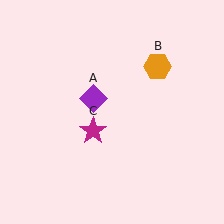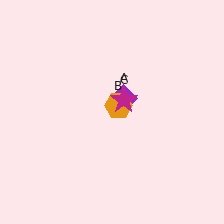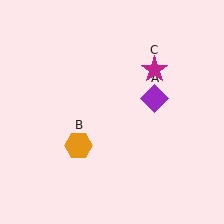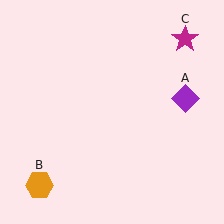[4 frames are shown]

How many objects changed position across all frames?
3 objects changed position: purple diamond (object A), orange hexagon (object B), magenta star (object C).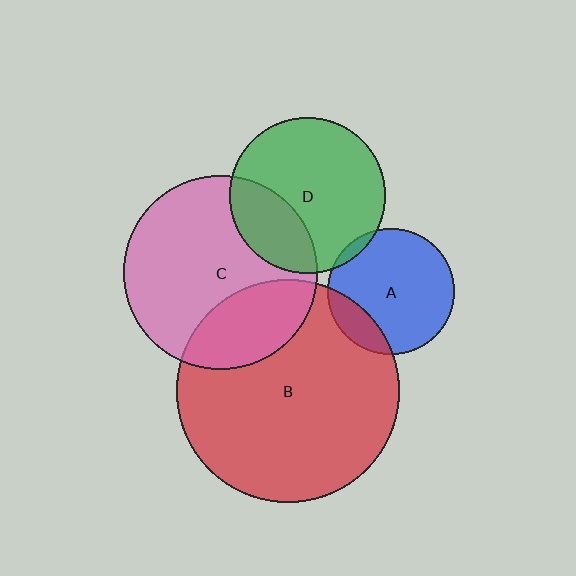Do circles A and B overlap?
Yes.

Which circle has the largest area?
Circle B (red).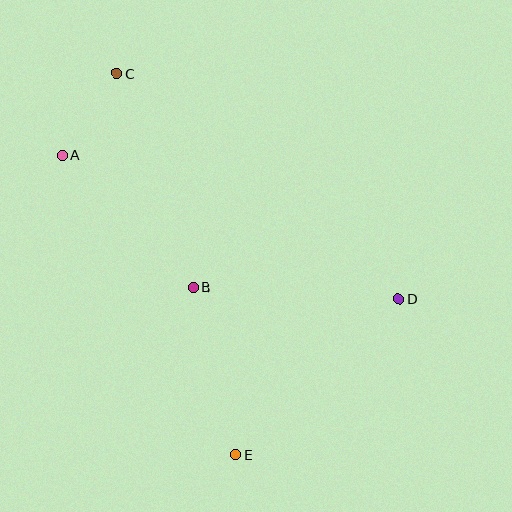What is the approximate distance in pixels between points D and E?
The distance between D and E is approximately 225 pixels.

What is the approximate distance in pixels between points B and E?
The distance between B and E is approximately 173 pixels.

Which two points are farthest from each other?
Points C and E are farthest from each other.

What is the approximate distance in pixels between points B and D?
The distance between B and D is approximately 206 pixels.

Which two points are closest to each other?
Points A and C are closest to each other.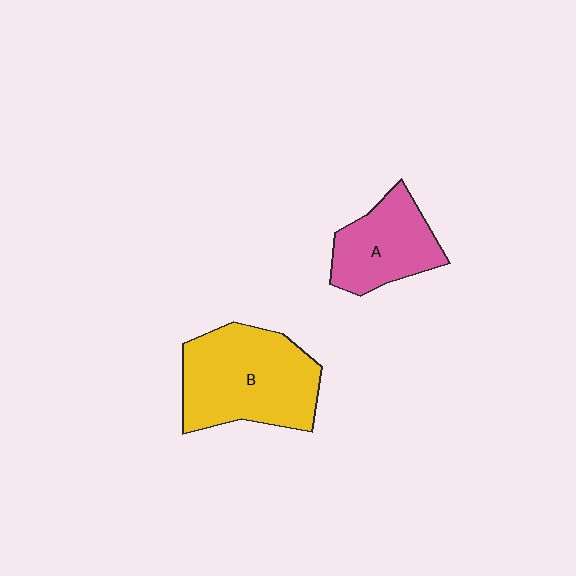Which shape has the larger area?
Shape B (yellow).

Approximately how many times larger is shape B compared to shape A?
Approximately 1.6 times.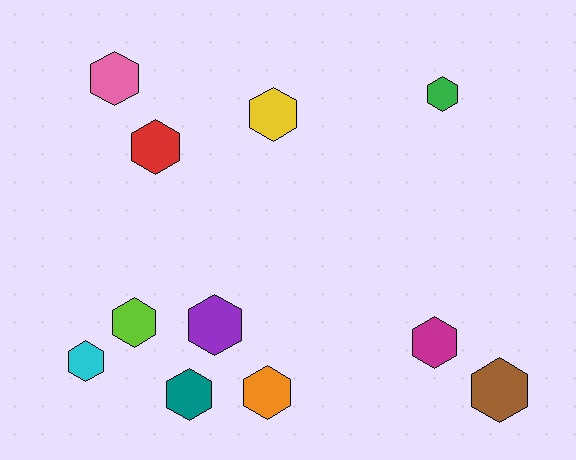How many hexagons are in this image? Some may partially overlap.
There are 11 hexagons.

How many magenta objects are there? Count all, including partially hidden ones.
There is 1 magenta object.